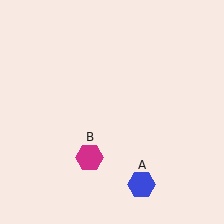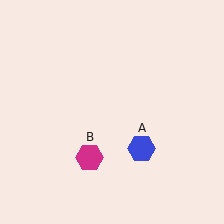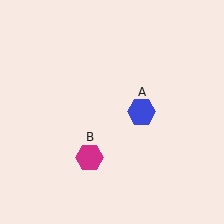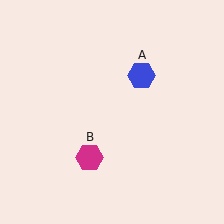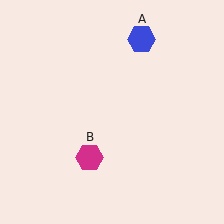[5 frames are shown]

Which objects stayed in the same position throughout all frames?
Magenta hexagon (object B) remained stationary.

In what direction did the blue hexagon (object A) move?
The blue hexagon (object A) moved up.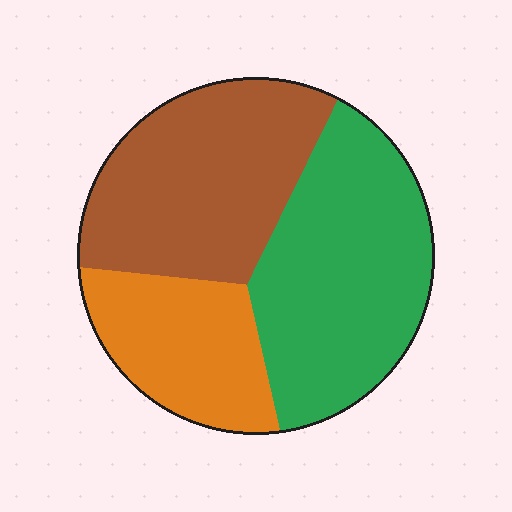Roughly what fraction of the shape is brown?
Brown takes up about three eighths (3/8) of the shape.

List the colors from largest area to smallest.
From largest to smallest: green, brown, orange.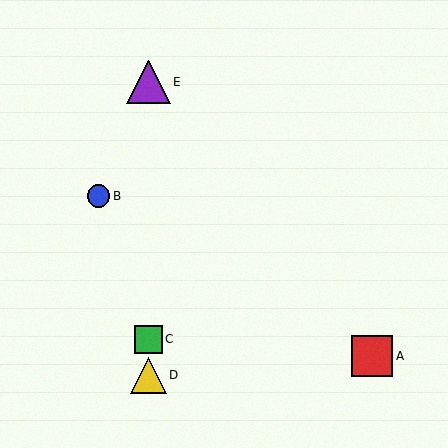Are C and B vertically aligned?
No, C is at x≈148 and B is at x≈98.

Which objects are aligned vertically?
Objects C, D, E are aligned vertically.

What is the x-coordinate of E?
Object E is at x≈148.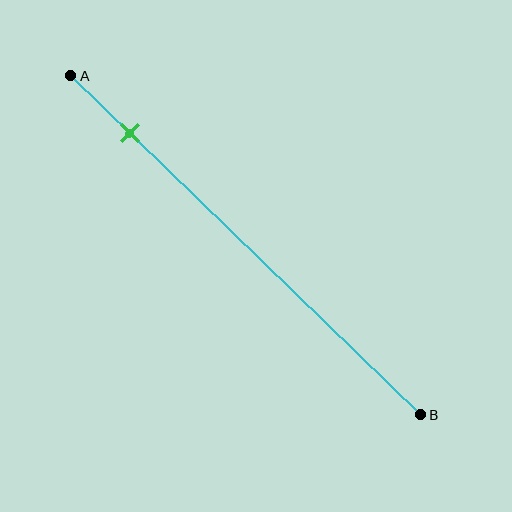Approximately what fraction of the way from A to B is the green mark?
The green mark is approximately 15% of the way from A to B.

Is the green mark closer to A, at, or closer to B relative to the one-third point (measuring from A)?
The green mark is closer to point A than the one-third point of segment AB.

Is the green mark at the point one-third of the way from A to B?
No, the mark is at about 15% from A, not at the 33% one-third point.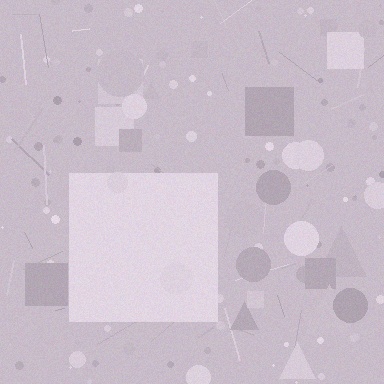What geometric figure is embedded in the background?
A square is embedded in the background.